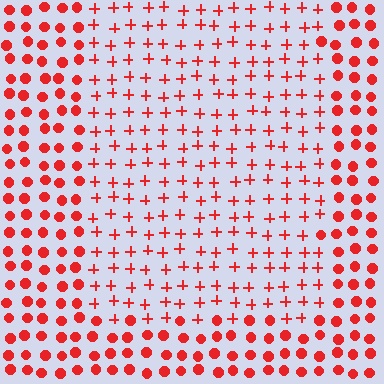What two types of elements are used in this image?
The image uses plus signs inside the rectangle region and circles outside it.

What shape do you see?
I see a rectangle.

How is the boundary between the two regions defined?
The boundary is defined by a change in element shape: plus signs inside vs. circles outside. All elements share the same color and spacing.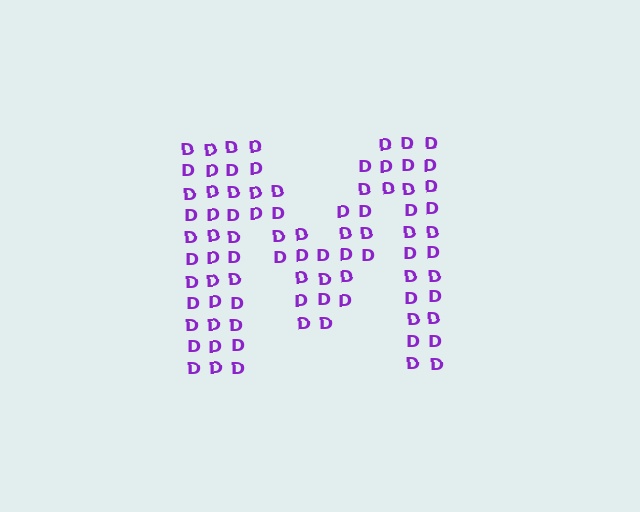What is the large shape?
The large shape is the letter M.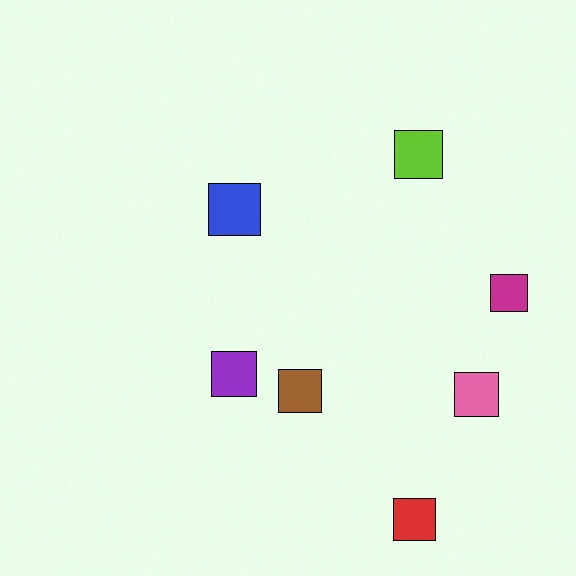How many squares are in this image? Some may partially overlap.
There are 7 squares.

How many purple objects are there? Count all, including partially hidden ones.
There is 1 purple object.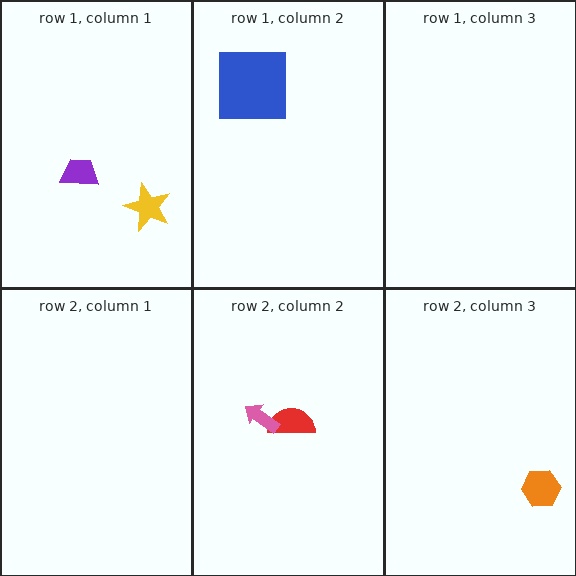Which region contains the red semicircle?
The row 2, column 2 region.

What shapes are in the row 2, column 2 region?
The red semicircle, the pink arrow.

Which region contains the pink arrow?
The row 2, column 2 region.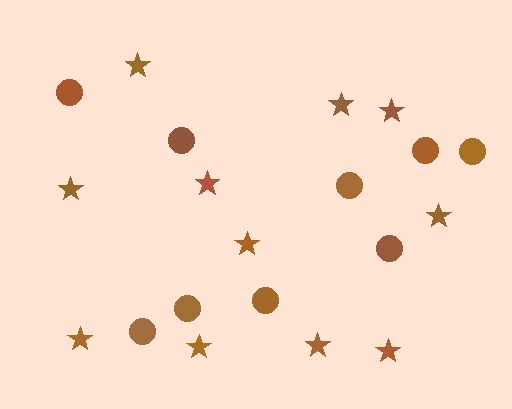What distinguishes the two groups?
There are 2 groups: one group of stars (11) and one group of circles (9).